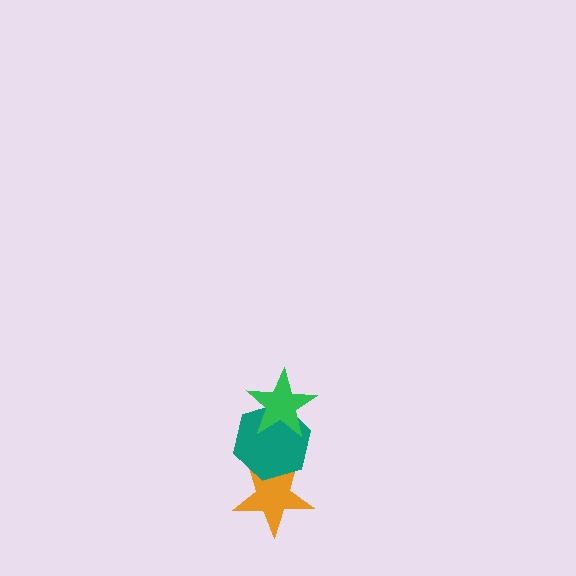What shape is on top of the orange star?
The teal hexagon is on top of the orange star.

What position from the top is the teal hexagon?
The teal hexagon is 2nd from the top.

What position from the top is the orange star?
The orange star is 3rd from the top.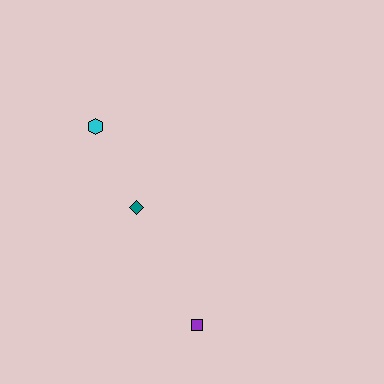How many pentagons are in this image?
There are no pentagons.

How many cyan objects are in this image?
There is 1 cyan object.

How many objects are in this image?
There are 3 objects.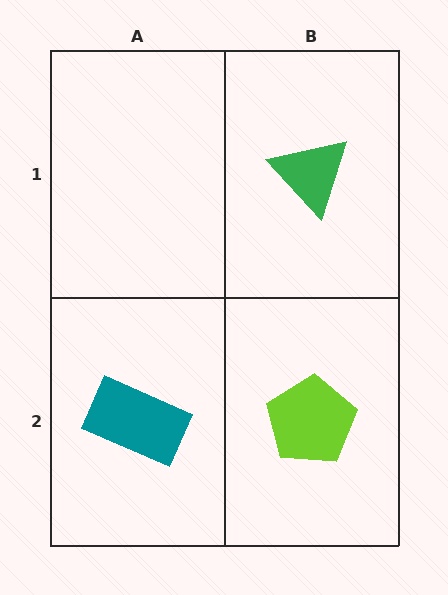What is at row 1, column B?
A green triangle.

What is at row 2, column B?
A lime pentagon.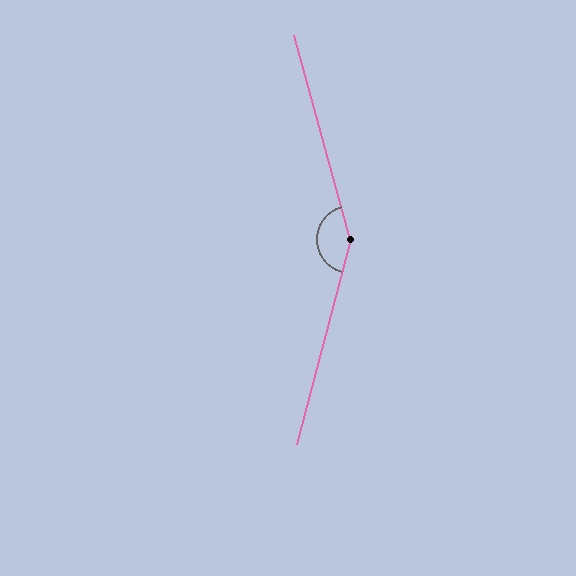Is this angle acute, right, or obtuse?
It is obtuse.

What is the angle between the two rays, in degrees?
Approximately 150 degrees.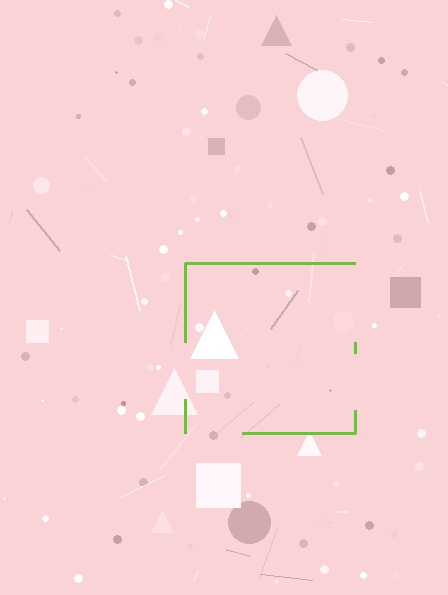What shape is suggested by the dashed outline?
The dashed outline suggests a square.